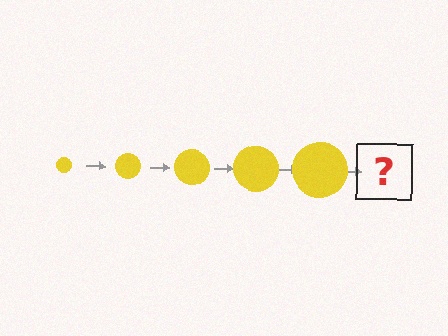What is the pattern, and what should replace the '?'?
The pattern is that the circle gets progressively larger each step. The '?' should be a yellow circle, larger than the previous one.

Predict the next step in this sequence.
The next step is a yellow circle, larger than the previous one.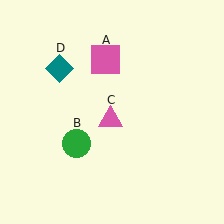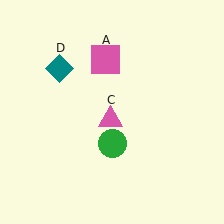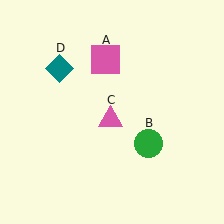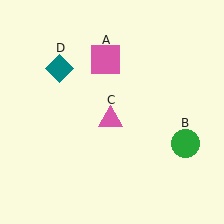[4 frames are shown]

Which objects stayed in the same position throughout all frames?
Pink square (object A) and pink triangle (object C) and teal diamond (object D) remained stationary.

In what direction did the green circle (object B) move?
The green circle (object B) moved right.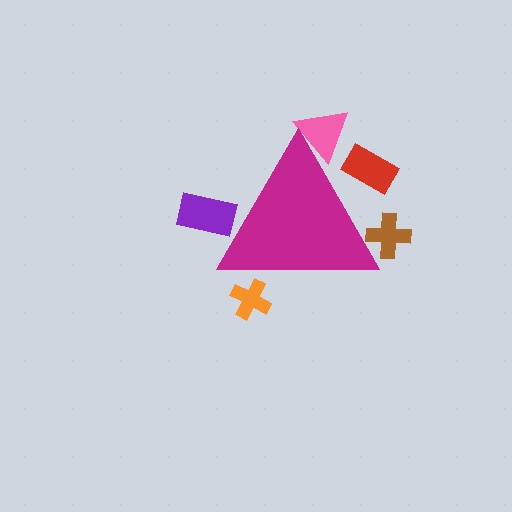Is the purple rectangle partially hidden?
Yes, the purple rectangle is partially hidden behind the magenta triangle.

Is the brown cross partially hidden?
Yes, the brown cross is partially hidden behind the magenta triangle.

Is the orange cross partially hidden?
Yes, the orange cross is partially hidden behind the magenta triangle.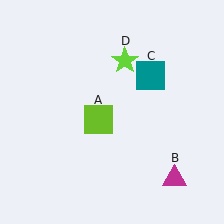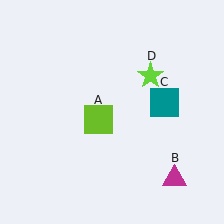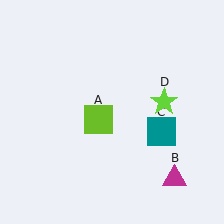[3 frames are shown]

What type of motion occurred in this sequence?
The teal square (object C), lime star (object D) rotated clockwise around the center of the scene.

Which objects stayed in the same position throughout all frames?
Lime square (object A) and magenta triangle (object B) remained stationary.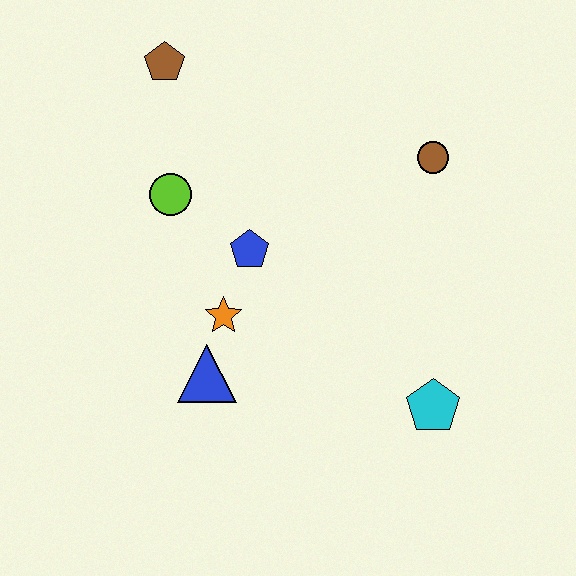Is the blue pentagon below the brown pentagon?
Yes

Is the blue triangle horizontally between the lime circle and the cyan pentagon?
Yes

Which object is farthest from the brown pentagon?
The cyan pentagon is farthest from the brown pentagon.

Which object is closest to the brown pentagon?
The lime circle is closest to the brown pentagon.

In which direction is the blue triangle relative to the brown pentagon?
The blue triangle is below the brown pentagon.